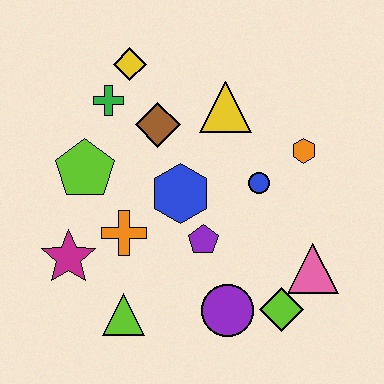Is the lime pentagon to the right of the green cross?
No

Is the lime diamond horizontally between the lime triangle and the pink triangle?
Yes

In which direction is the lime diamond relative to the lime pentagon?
The lime diamond is to the right of the lime pentagon.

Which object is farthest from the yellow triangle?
The lime triangle is farthest from the yellow triangle.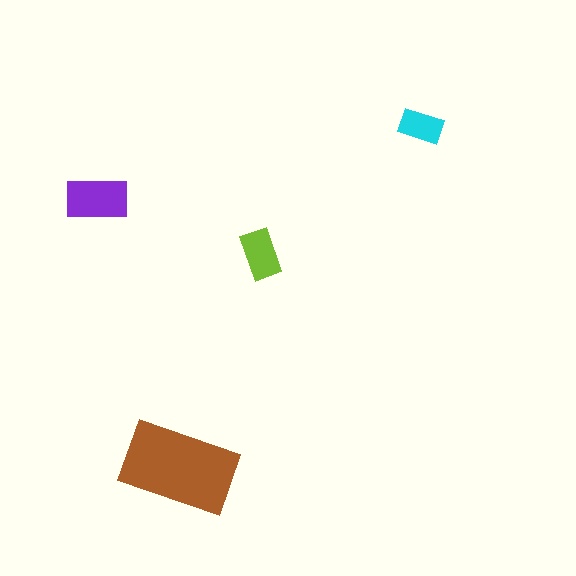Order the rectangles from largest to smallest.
the brown one, the purple one, the lime one, the cyan one.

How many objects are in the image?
There are 4 objects in the image.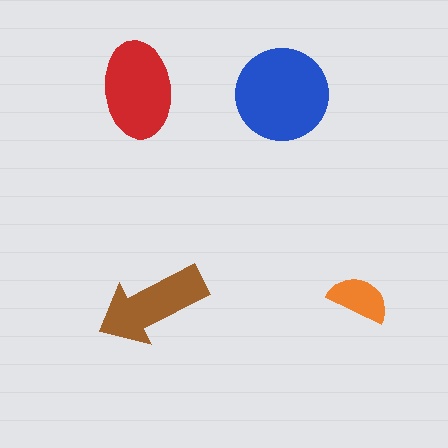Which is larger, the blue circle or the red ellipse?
The blue circle.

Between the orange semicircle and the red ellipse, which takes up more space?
The red ellipse.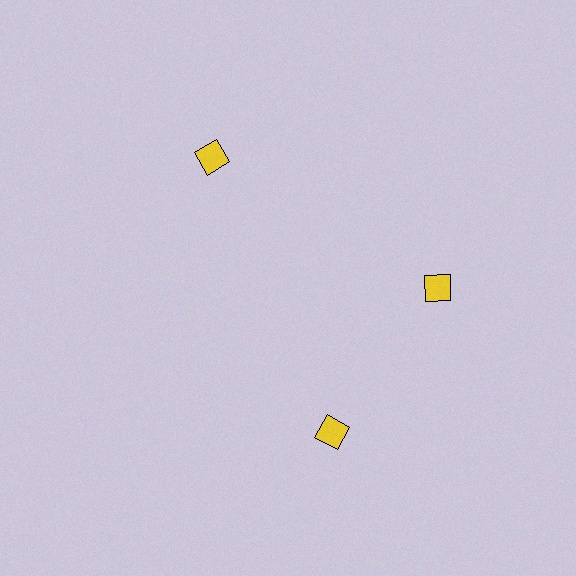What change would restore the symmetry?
The symmetry would be restored by rotating it back into even spacing with its neighbors so that all 3 diamonds sit at equal angles and equal distance from the center.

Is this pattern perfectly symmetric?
No. The 3 yellow diamonds are arranged in a ring, but one element near the 7 o'clock position is rotated out of alignment along the ring, breaking the 3-fold rotational symmetry.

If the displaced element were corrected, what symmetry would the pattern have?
It would have 3-fold rotational symmetry — the pattern would map onto itself every 120 degrees.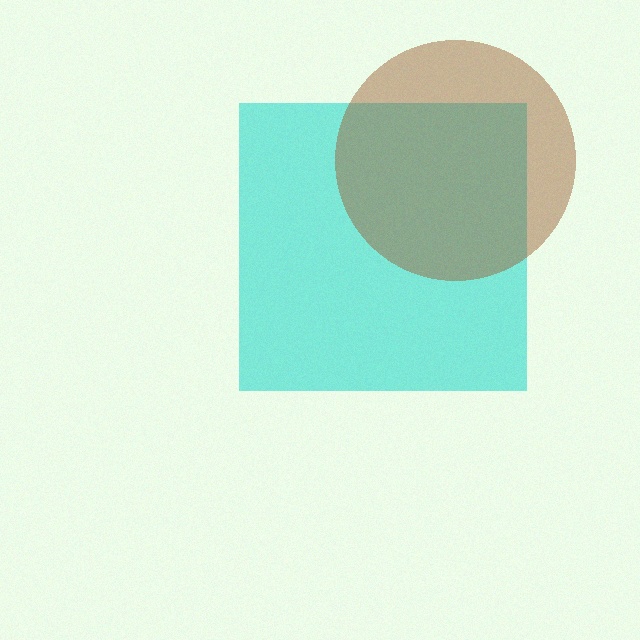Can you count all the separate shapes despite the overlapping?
Yes, there are 2 separate shapes.